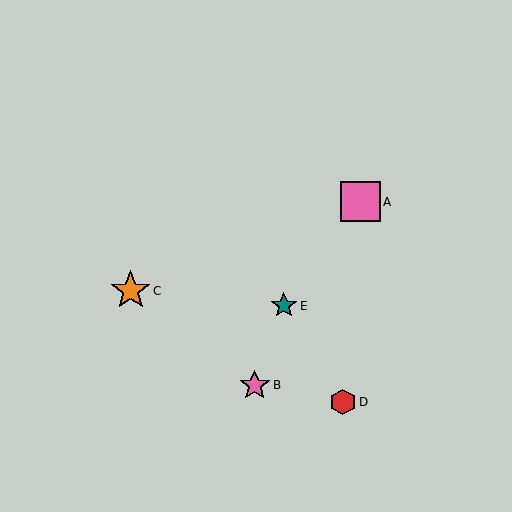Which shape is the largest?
The pink square (labeled A) is the largest.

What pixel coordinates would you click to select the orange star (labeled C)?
Click at (131, 291) to select the orange star C.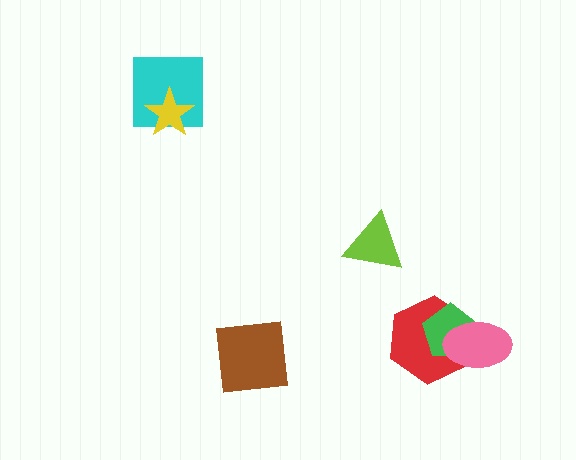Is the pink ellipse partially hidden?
No, no other shape covers it.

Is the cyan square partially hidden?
Yes, it is partially covered by another shape.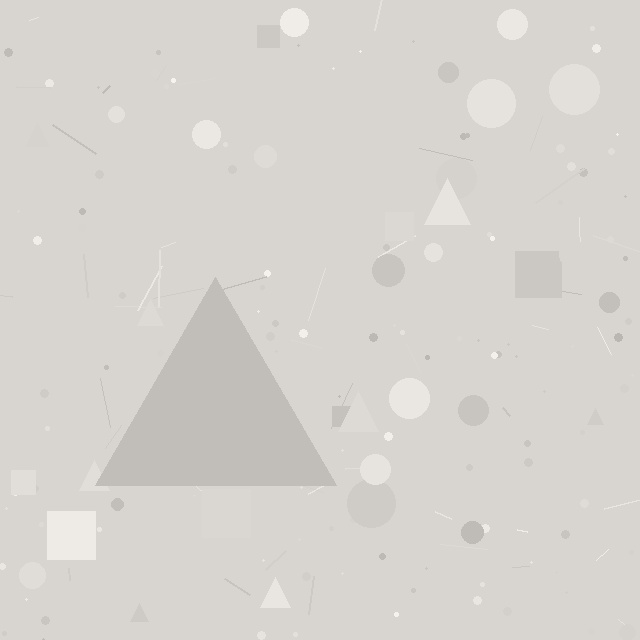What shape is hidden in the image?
A triangle is hidden in the image.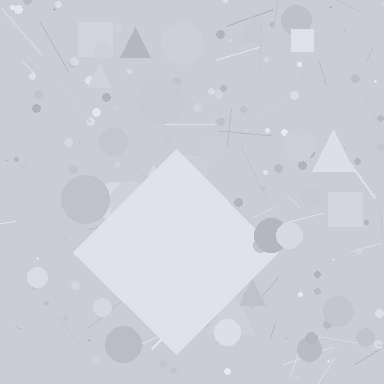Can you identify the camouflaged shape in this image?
The camouflaged shape is a diamond.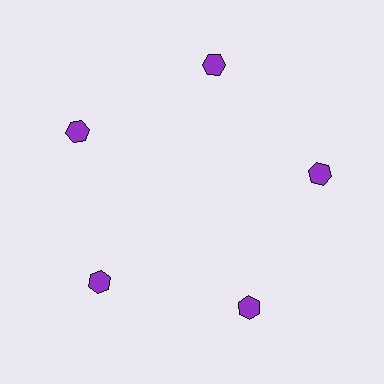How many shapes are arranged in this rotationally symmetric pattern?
There are 5 shapes, arranged in 5 groups of 1.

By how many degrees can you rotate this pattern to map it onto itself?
The pattern maps onto itself every 72 degrees of rotation.